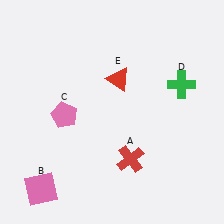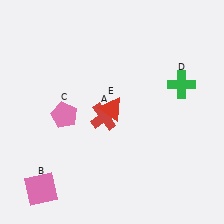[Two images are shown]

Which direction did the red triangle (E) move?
The red triangle (E) moved down.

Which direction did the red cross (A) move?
The red cross (A) moved up.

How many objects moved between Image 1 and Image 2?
2 objects moved between the two images.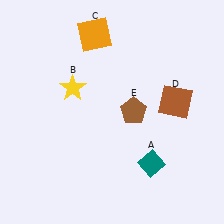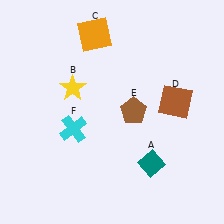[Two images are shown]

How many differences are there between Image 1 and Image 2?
There is 1 difference between the two images.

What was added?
A cyan cross (F) was added in Image 2.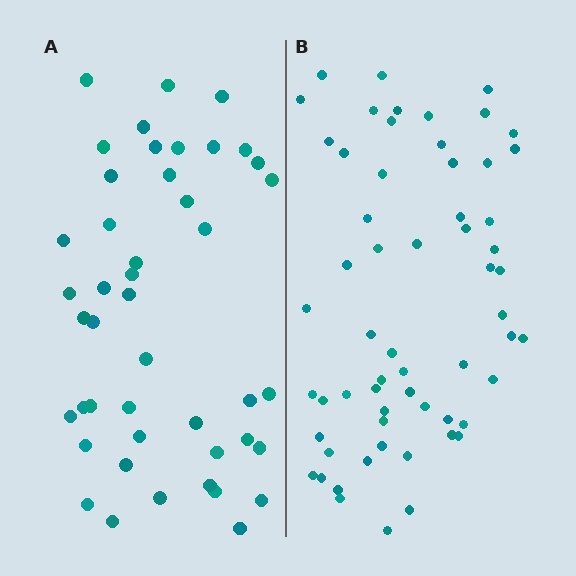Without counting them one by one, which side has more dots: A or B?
Region B (the right region) has more dots.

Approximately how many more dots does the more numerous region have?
Region B has approximately 15 more dots than region A.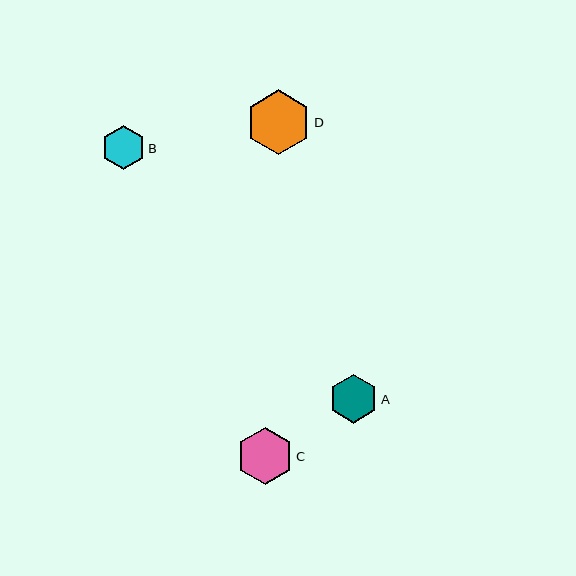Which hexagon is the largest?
Hexagon D is the largest with a size of approximately 65 pixels.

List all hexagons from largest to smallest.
From largest to smallest: D, C, A, B.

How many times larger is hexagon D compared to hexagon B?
Hexagon D is approximately 1.5 times the size of hexagon B.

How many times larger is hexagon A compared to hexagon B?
Hexagon A is approximately 1.1 times the size of hexagon B.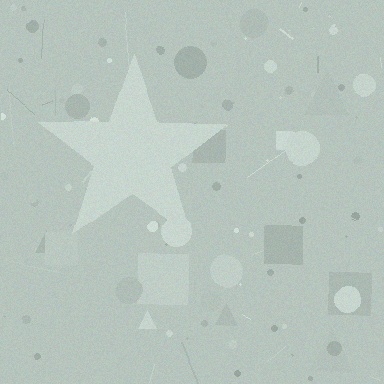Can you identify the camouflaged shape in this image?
The camouflaged shape is a star.